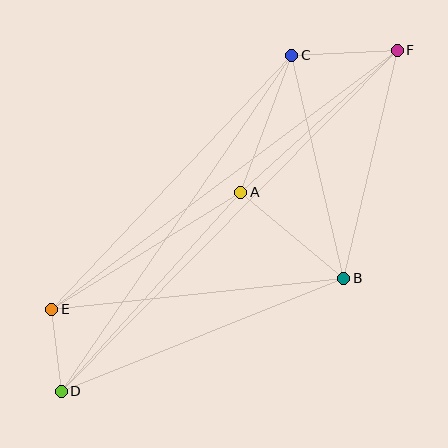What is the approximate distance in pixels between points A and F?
The distance between A and F is approximately 211 pixels.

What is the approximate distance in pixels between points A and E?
The distance between A and E is approximately 222 pixels.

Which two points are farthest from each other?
Points D and F are farthest from each other.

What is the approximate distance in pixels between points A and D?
The distance between A and D is approximately 268 pixels.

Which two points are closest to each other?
Points D and E are closest to each other.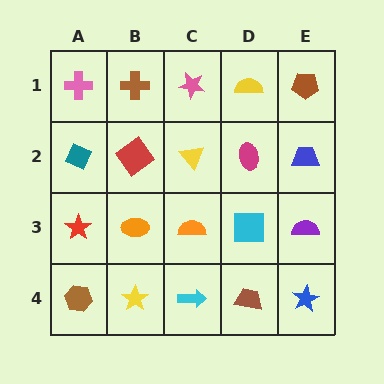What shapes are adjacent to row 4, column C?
An orange semicircle (row 3, column C), a yellow star (row 4, column B), a brown trapezoid (row 4, column D).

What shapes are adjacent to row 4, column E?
A purple semicircle (row 3, column E), a brown trapezoid (row 4, column D).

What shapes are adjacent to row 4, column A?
A red star (row 3, column A), a yellow star (row 4, column B).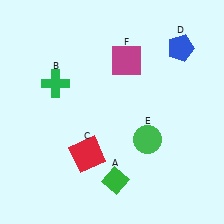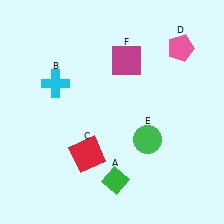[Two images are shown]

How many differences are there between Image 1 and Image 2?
There are 2 differences between the two images.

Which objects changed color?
B changed from green to cyan. D changed from blue to pink.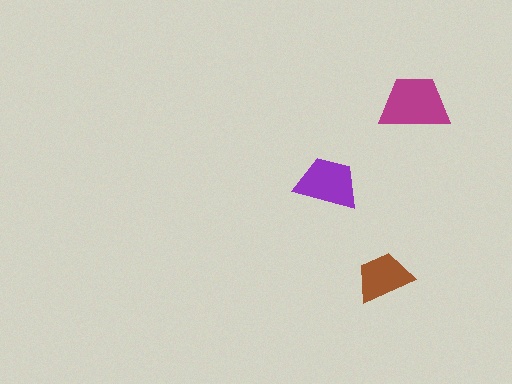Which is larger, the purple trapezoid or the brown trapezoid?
The purple one.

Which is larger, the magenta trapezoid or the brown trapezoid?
The magenta one.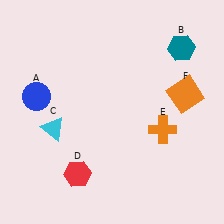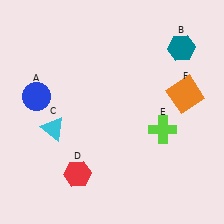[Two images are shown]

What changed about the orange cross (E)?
In Image 1, E is orange. In Image 2, it changed to lime.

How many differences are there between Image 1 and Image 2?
There is 1 difference between the two images.